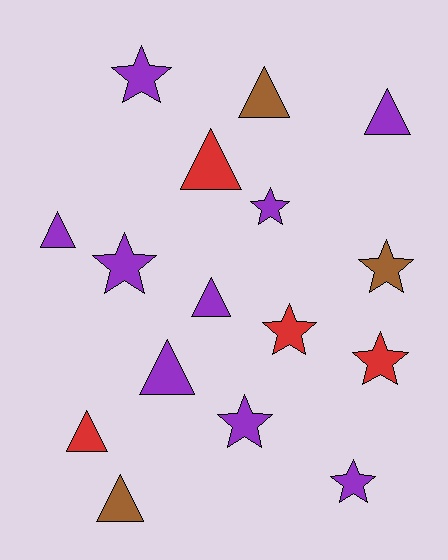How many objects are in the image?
There are 16 objects.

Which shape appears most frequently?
Star, with 8 objects.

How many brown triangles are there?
There are 2 brown triangles.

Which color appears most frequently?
Purple, with 9 objects.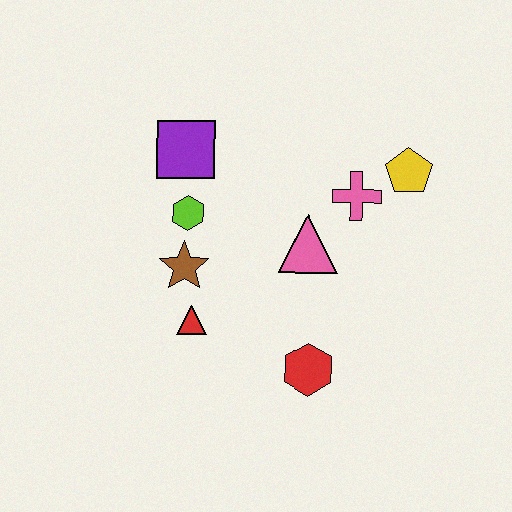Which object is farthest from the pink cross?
The red triangle is farthest from the pink cross.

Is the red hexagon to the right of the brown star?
Yes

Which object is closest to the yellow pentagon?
The pink cross is closest to the yellow pentagon.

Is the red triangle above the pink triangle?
No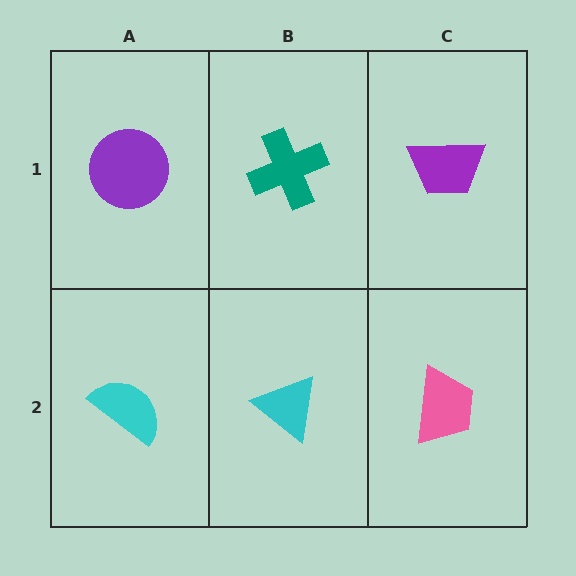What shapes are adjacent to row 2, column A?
A purple circle (row 1, column A), a cyan triangle (row 2, column B).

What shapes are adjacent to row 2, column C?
A purple trapezoid (row 1, column C), a cyan triangle (row 2, column B).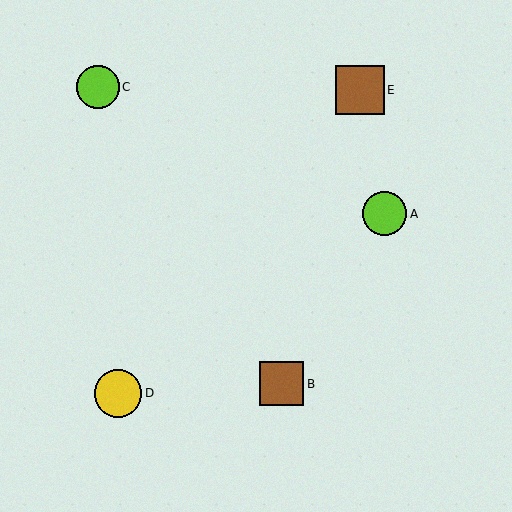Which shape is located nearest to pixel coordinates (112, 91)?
The lime circle (labeled C) at (98, 87) is nearest to that location.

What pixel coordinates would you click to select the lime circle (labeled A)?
Click at (385, 214) to select the lime circle A.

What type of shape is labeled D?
Shape D is a yellow circle.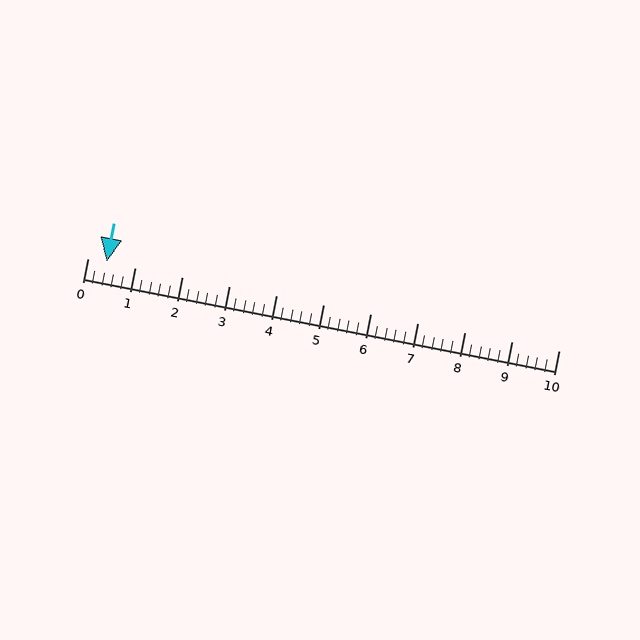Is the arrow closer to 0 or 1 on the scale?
The arrow is closer to 0.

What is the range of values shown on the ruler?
The ruler shows values from 0 to 10.